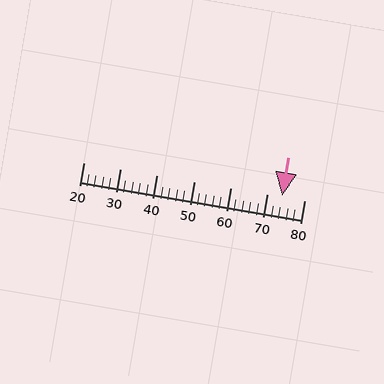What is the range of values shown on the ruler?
The ruler shows values from 20 to 80.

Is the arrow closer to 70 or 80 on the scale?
The arrow is closer to 70.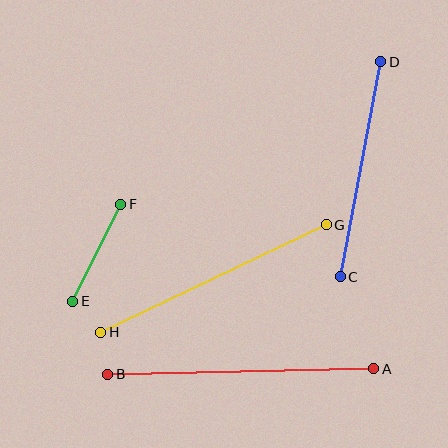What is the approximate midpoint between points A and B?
The midpoint is at approximately (241, 371) pixels.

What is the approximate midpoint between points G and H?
The midpoint is at approximately (213, 278) pixels.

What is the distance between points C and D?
The distance is approximately 219 pixels.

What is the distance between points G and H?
The distance is approximately 250 pixels.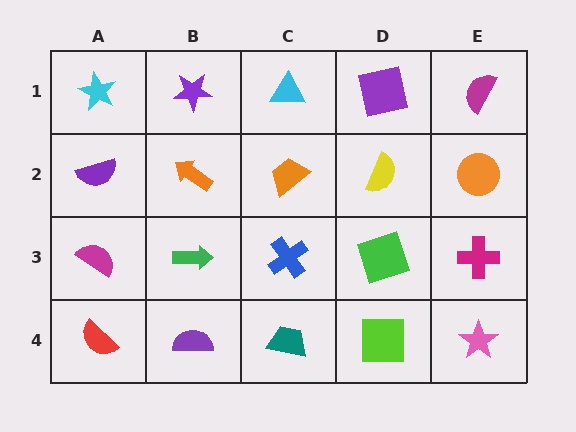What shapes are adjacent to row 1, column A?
A purple semicircle (row 2, column A), a purple star (row 1, column B).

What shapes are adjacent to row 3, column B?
An orange arrow (row 2, column B), a purple semicircle (row 4, column B), a magenta semicircle (row 3, column A), a blue cross (row 3, column C).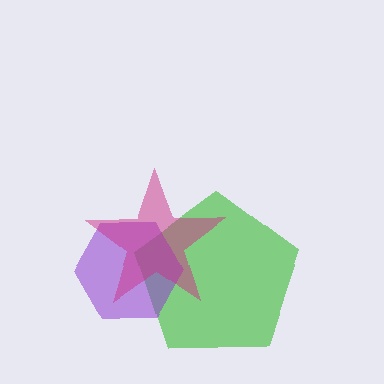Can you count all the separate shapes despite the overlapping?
Yes, there are 3 separate shapes.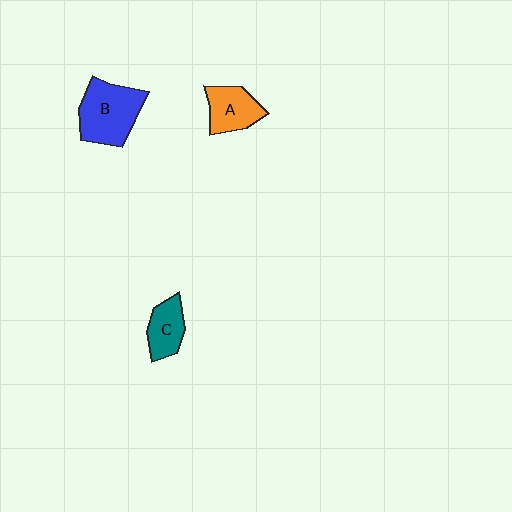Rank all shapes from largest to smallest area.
From largest to smallest: B (blue), A (orange), C (teal).